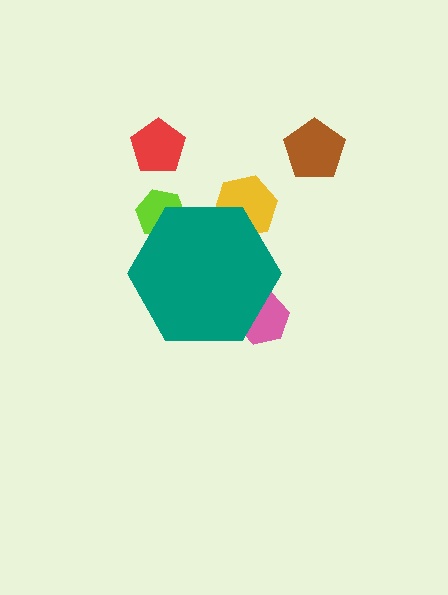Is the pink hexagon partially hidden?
Yes, the pink hexagon is partially hidden behind the teal hexagon.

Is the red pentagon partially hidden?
No, the red pentagon is fully visible.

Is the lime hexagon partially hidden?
Yes, the lime hexagon is partially hidden behind the teal hexagon.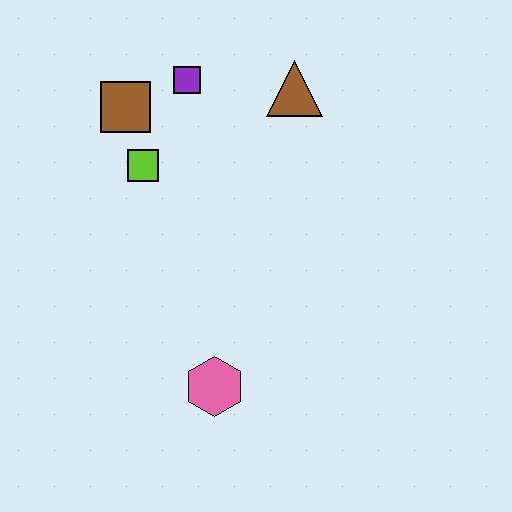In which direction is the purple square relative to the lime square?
The purple square is above the lime square.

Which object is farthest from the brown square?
The pink hexagon is farthest from the brown square.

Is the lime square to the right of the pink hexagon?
No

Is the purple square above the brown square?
Yes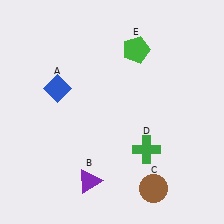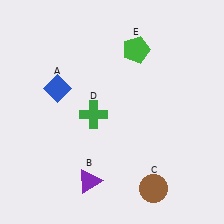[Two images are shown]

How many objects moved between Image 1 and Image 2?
1 object moved between the two images.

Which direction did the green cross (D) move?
The green cross (D) moved left.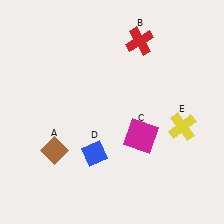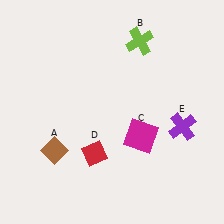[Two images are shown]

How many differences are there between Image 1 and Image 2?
There are 3 differences between the two images.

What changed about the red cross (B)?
In Image 1, B is red. In Image 2, it changed to lime.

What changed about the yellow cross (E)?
In Image 1, E is yellow. In Image 2, it changed to purple.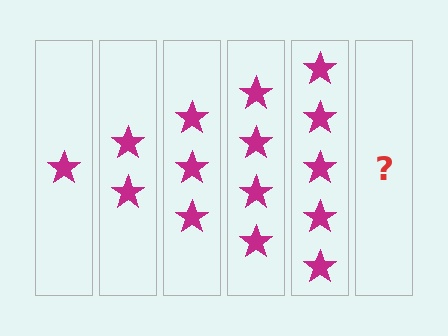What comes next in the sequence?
The next element should be 6 stars.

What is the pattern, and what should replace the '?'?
The pattern is that each step adds one more star. The '?' should be 6 stars.